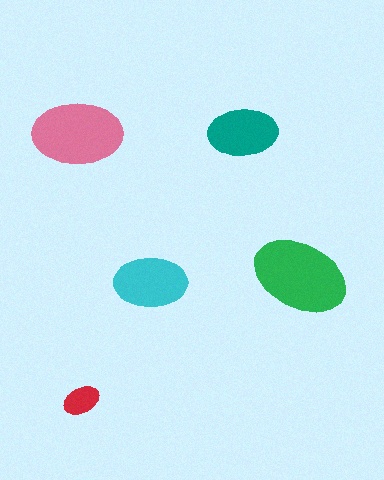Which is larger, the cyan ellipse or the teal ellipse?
The cyan one.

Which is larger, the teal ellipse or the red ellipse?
The teal one.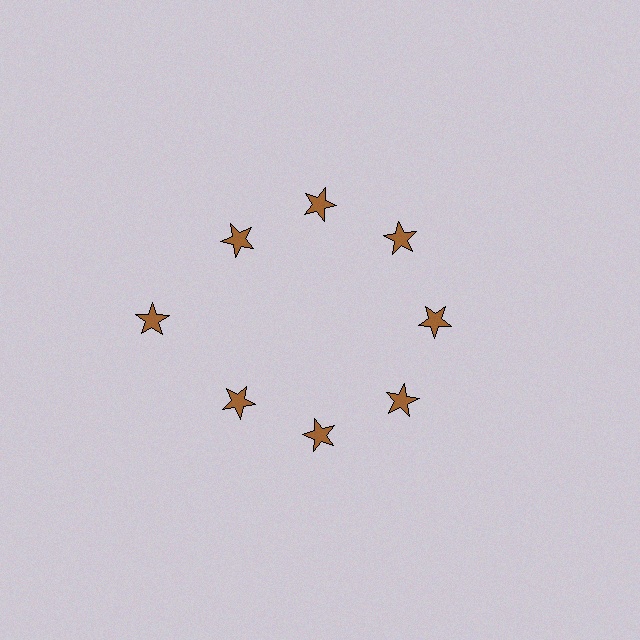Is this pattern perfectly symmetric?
No. The 8 brown stars are arranged in a ring, but one element near the 9 o'clock position is pushed outward from the center, breaking the 8-fold rotational symmetry.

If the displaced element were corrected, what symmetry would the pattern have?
It would have 8-fold rotational symmetry — the pattern would map onto itself every 45 degrees.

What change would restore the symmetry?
The symmetry would be restored by moving it inward, back onto the ring so that all 8 stars sit at equal angles and equal distance from the center.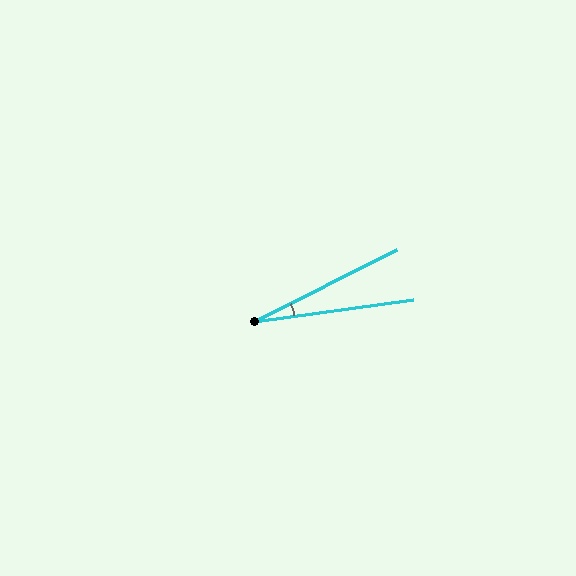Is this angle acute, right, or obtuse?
It is acute.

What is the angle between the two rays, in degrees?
Approximately 19 degrees.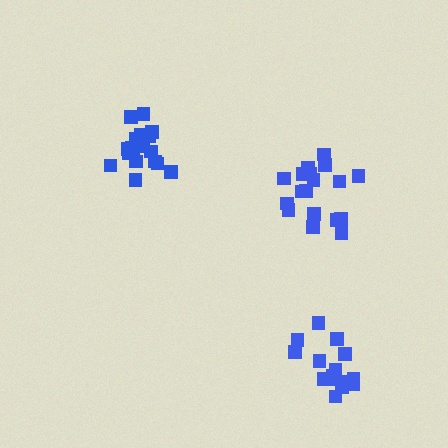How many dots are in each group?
Group 1: 15 dots, Group 2: 18 dots, Group 3: 19 dots (52 total).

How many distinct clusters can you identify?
There are 3 distinct clusters.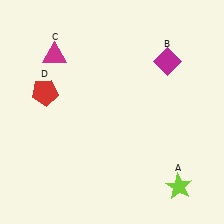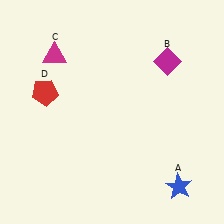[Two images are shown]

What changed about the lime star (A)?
In Image 1, A is lime. In Image 2, it changed to blue.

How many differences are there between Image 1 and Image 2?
There is 1 difference between the two images.